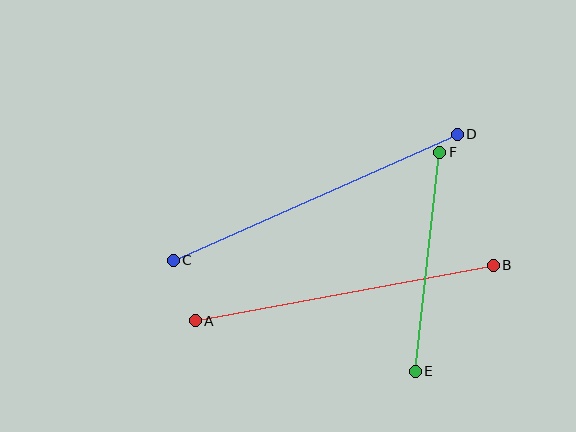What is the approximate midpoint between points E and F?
The midpoint is at approximately (427, 262) pixels.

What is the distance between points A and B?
The distance is approximately 303 pixels.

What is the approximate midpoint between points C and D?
The midpoint is at approximately (315, 197) pixels.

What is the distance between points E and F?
The distance is approximately 221 pixels.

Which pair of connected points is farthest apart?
Points C and D are farthest apart.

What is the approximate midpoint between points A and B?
The midpoint is at approximately (344, 293) pixels.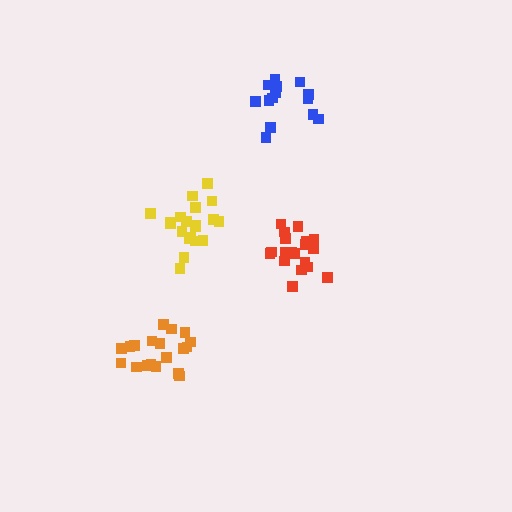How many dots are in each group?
Group 1: 20 dots, Group 2: 14 dots, Group 3: 20 dots, Group 4: 19 dots (73 total).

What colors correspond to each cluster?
The clusters are colored: yellow, blue, orange, red.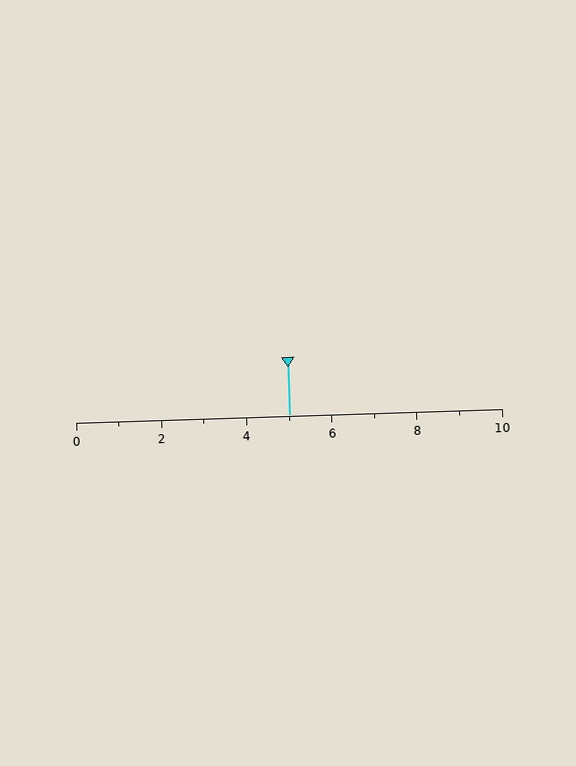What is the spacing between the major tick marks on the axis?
The major ticks are spaced 2 apart.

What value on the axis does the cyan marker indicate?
The marker indicates approximately 5.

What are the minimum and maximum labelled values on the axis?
The axis runs from 0 to 10.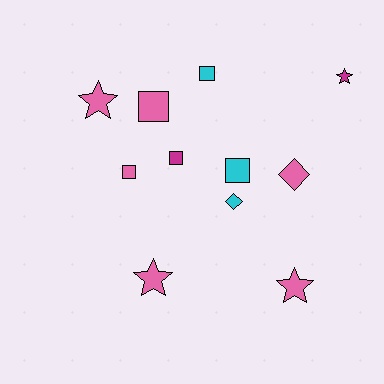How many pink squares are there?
There are 2 pink squares.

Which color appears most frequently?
Pink, with 6 objects.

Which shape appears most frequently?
Square, with 5 objects.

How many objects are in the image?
There are 11 objects.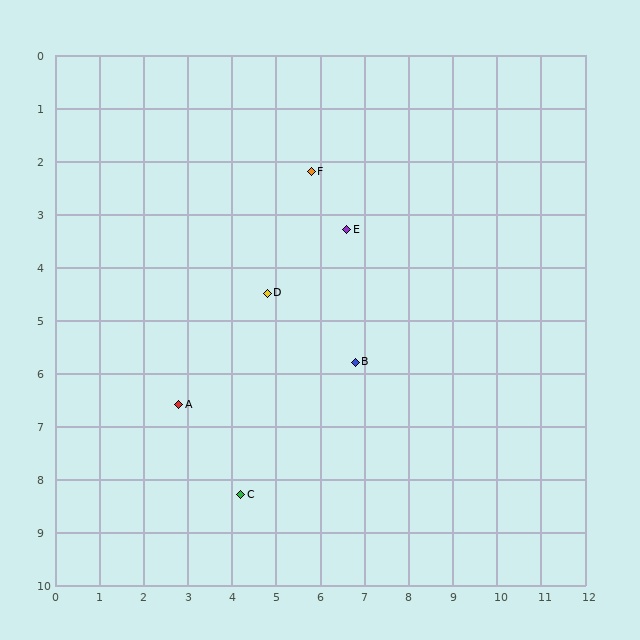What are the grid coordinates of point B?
Point B is at approximately (6.8, 5.8).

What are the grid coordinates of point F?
Point F is at approximately (5.8, 2.2).